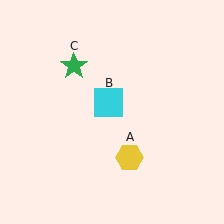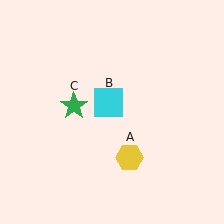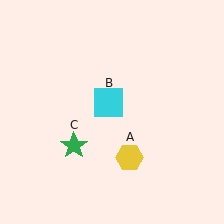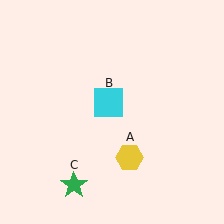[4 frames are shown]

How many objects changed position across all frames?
1 object changed position: green star (object C).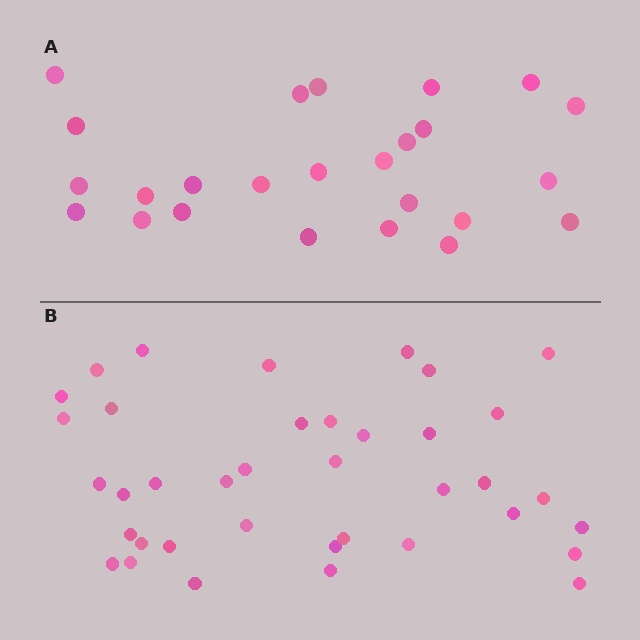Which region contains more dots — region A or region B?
Region B (the bottom region) has more dots.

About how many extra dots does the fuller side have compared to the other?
Region B has approximately 15 more dots than region A.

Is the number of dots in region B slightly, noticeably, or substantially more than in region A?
Region B has substantially more. The ratio is roughly 1.5 to 1.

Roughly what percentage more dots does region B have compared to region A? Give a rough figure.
About 50% more.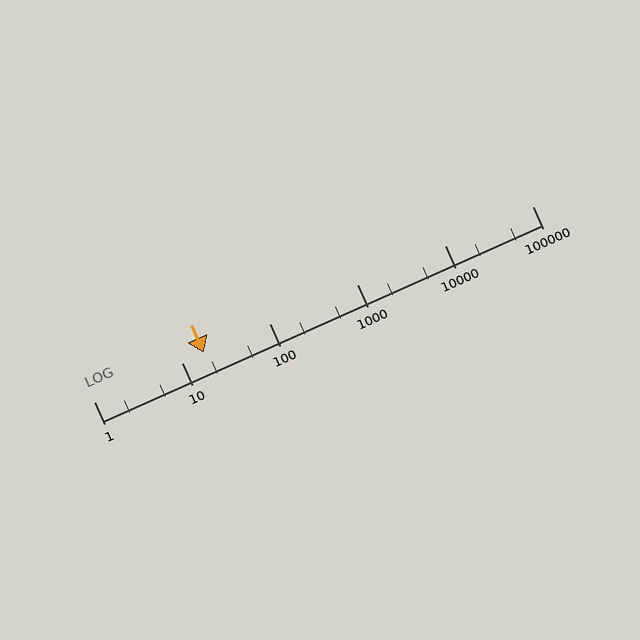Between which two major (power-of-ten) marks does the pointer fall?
The pointer is between 10 and 100.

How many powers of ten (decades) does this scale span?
The scale spans 5 decades, from 1 to 100000.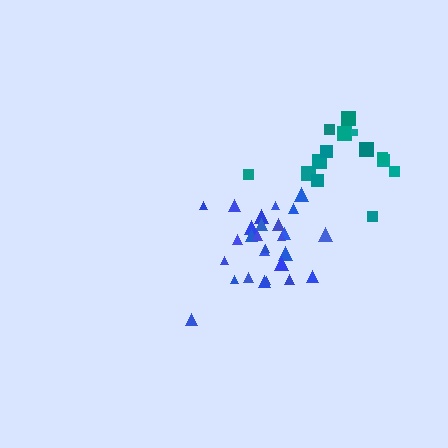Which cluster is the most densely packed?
Blue.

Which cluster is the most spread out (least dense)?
Teal.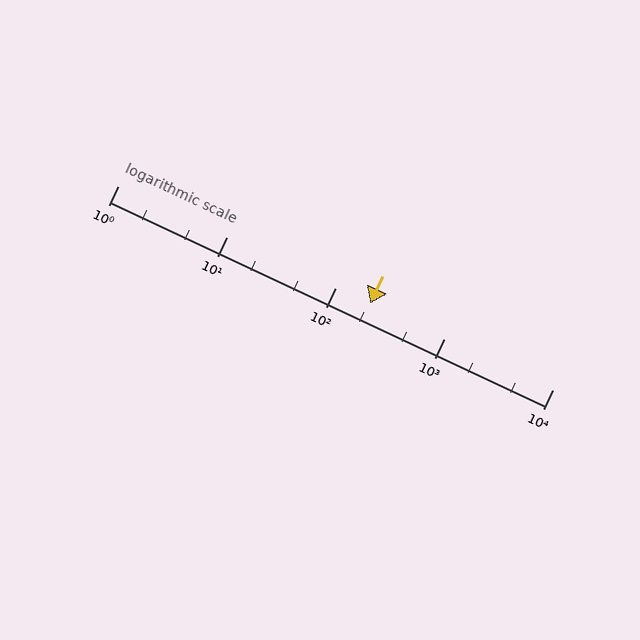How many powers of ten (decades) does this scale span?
The scale spans 4 decades, from 1 to 10000.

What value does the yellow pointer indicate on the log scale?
The pointer indicates approximately 210.